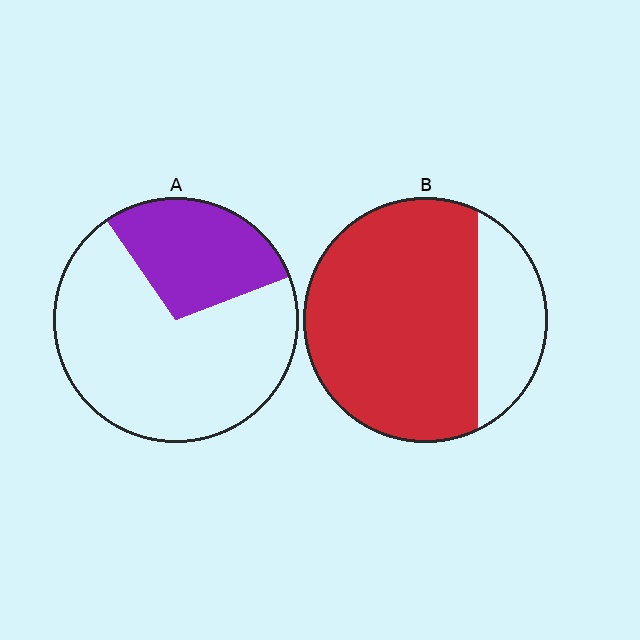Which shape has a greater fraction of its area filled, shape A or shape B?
Shape B.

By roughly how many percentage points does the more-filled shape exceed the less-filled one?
By roughly 45 percentage points (B over A).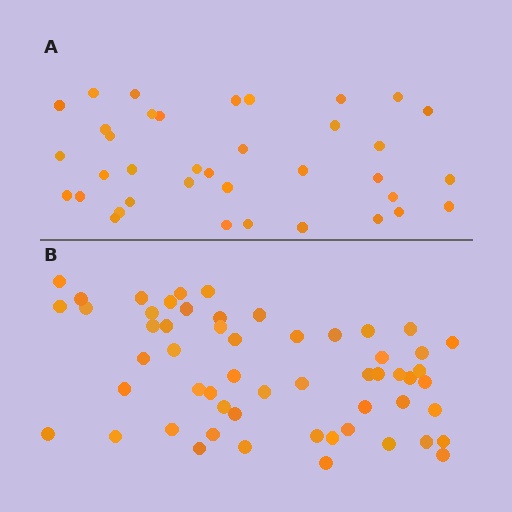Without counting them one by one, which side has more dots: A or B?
Region B (the bottom region) has more dots.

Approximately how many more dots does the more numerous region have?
Region B has approximately 20 more dots than region A.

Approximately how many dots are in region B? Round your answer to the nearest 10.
About 60 dots. (The exact count is 56, which rounds to 60.)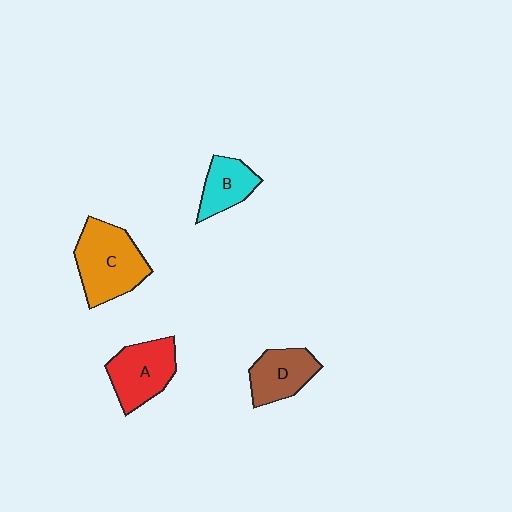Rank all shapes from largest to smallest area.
From largest to smallest: C (orange), A (red), D (brown), B (cyan).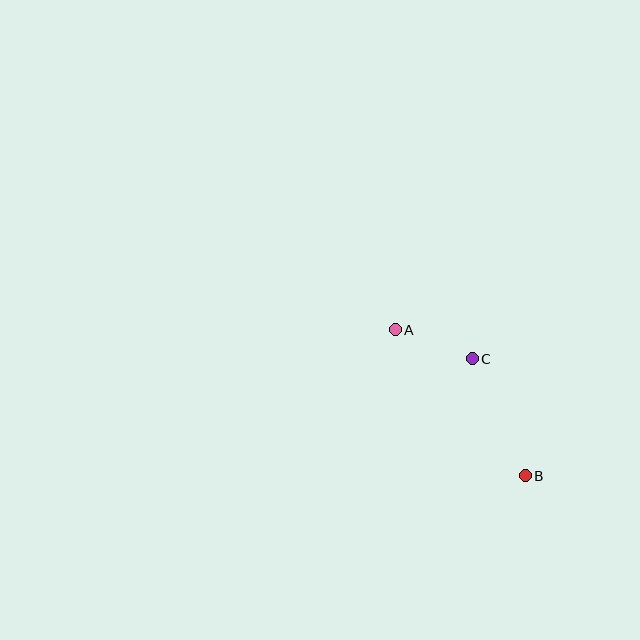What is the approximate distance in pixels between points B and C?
The distance between B and C is approximately 129 pixels.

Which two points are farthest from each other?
Points A and B are farthest from each other.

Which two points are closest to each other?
Points A and C are closest to each other.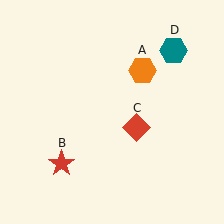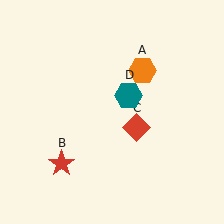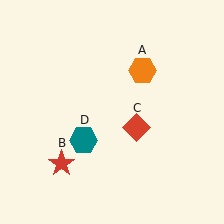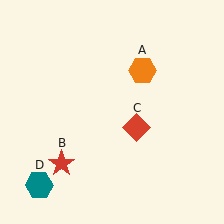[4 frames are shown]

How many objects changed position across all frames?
1 object changed position: teal hexagon (object D).